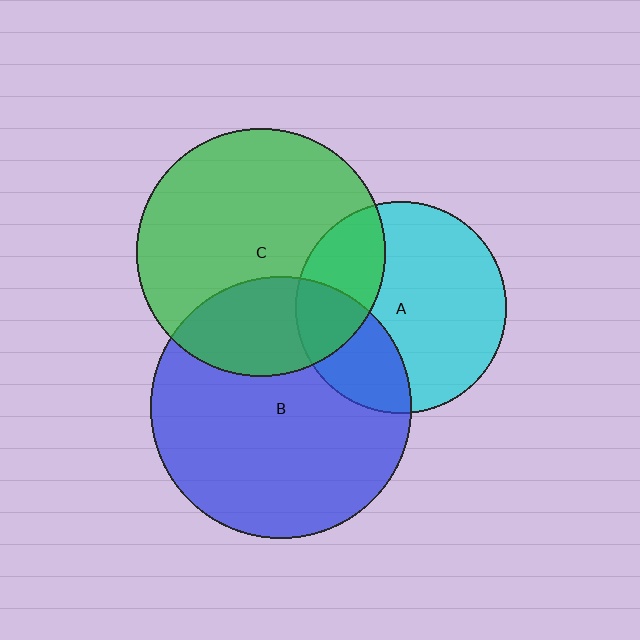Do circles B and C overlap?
Yes.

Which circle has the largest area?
Circle B (blue).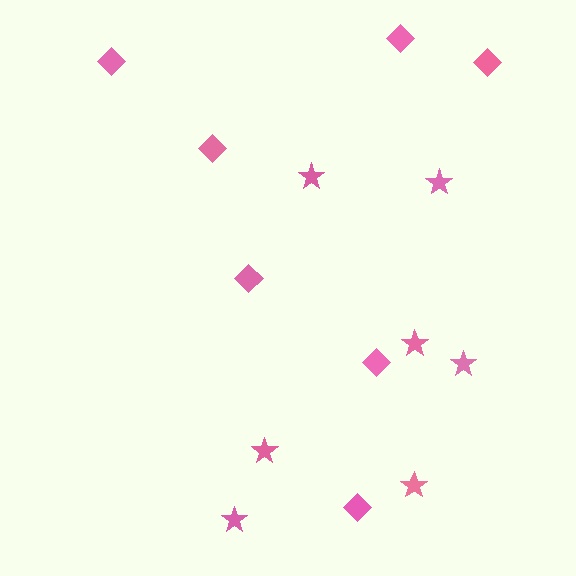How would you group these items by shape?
There are 2 groups: one group of diamonds (7) and one group of stars (7).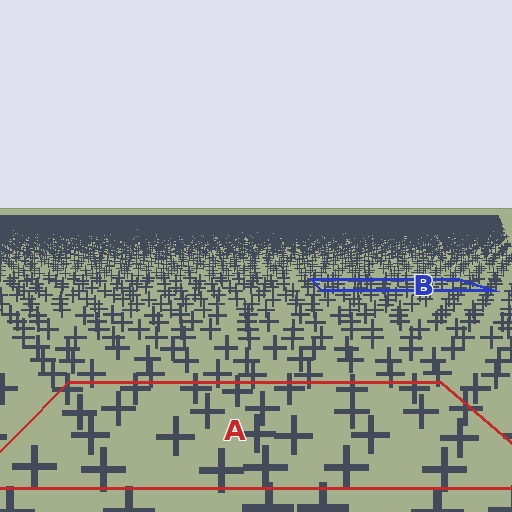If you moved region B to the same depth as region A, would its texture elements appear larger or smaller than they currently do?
They would appear larger. At a closer depth, the same texture elements are projected at a bigger on-screen size.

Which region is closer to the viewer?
Region A is closer. The texture elements there are larger and more spread out.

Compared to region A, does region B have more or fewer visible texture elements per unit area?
Region B has more texture elements per unit area — they are packed more densely because it is farther away.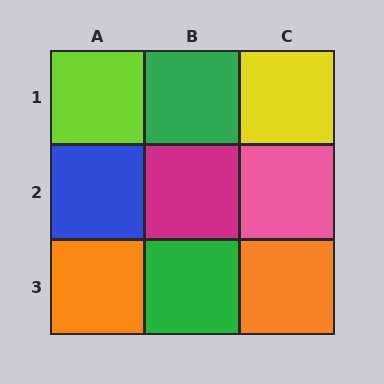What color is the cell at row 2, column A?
Blue.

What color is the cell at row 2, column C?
Pink.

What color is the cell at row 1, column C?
Yellow.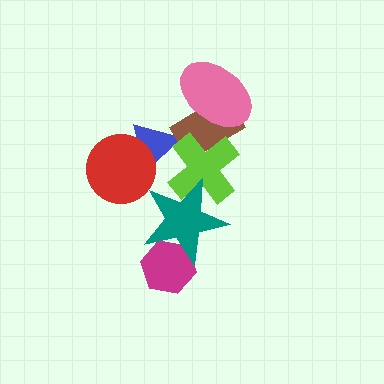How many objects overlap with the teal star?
2 objects overlap with the teal star.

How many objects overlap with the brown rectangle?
2 objects overlap with the brown rectangle.